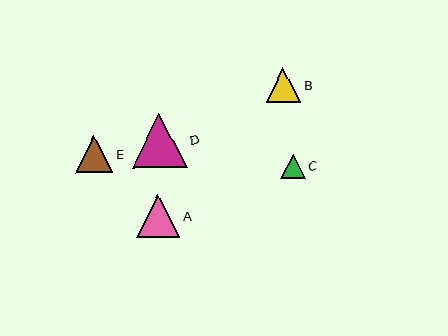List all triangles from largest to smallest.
From largest to smallest: D, A, E, B, C.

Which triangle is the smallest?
Triangle C is the smallest with a size of approximately 24 pixels.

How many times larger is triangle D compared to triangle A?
Triangle D is approximately 1.3 times the size of triangle A.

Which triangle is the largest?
Triangle D is the largest with a size of approximately 55 pixels.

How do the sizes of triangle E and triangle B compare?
Triangle E and triangle B are approximately the same size.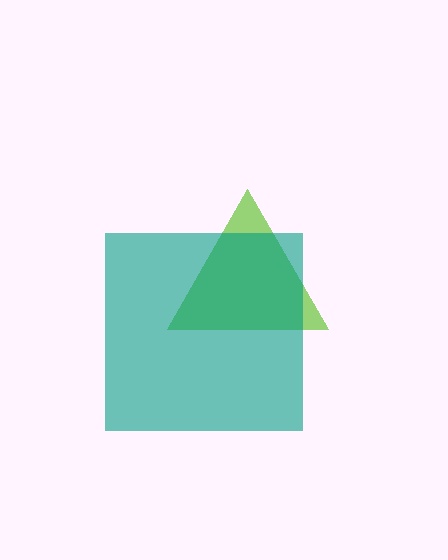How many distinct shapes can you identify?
There are 2 distinct shapes: a lime triangle, a teal square.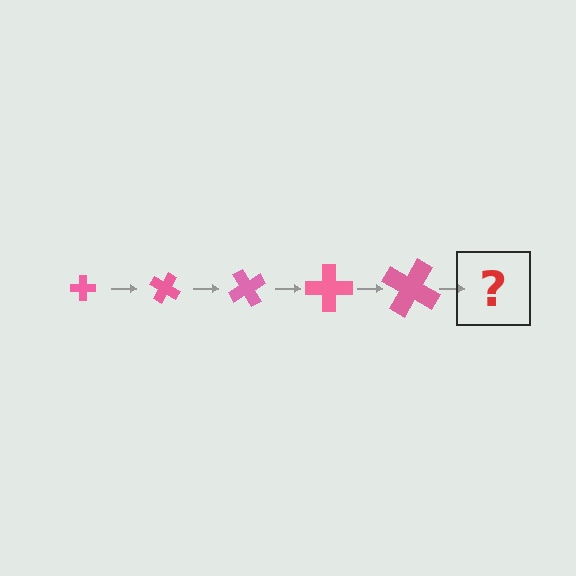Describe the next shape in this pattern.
It should be a cross, larger than the previous one and rotated 150 degrees from the start.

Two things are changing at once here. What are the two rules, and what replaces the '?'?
The two rules are that the cross grows larger each step and it rotates 30 degrees each step. The '?' should be a cross, larger than the previous one and rotated 150 degrees from the start.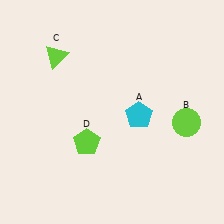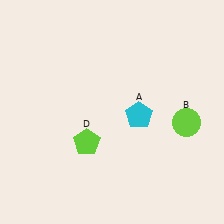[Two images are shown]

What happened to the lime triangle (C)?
The lime triangle (C) was removed in Image 2. It was in the top-left area of Image 1.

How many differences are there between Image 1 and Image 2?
There is 1 difference between the two images.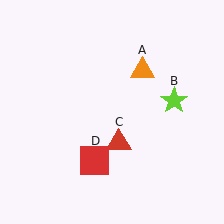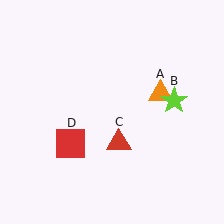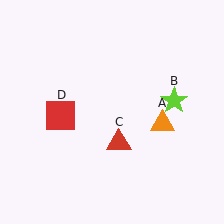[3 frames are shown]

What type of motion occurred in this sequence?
The orange triangle (object A), red square (object D) rotated clockwise around the center of the scene.